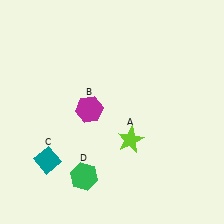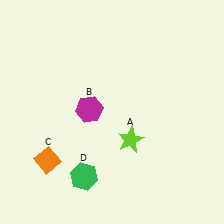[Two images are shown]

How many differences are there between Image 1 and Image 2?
There is 1 difference between the two images.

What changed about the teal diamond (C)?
In Image 1, C is teal. In Image 2, it changed to orange.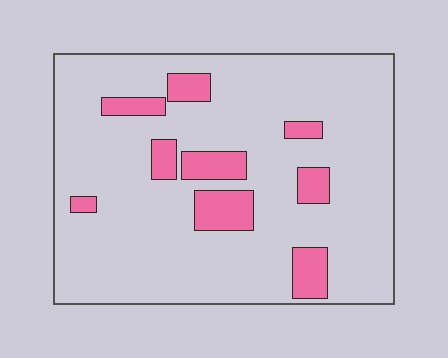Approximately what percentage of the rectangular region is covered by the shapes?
Approximately 15%.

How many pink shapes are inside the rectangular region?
9.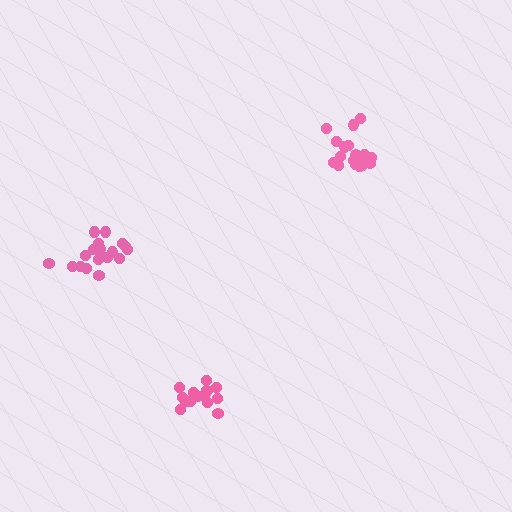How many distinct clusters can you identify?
There are 3 distinct clusters.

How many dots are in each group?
Group 1: 18 dots, Group 2: 18 dots, Group 3: 15 dots (51 total).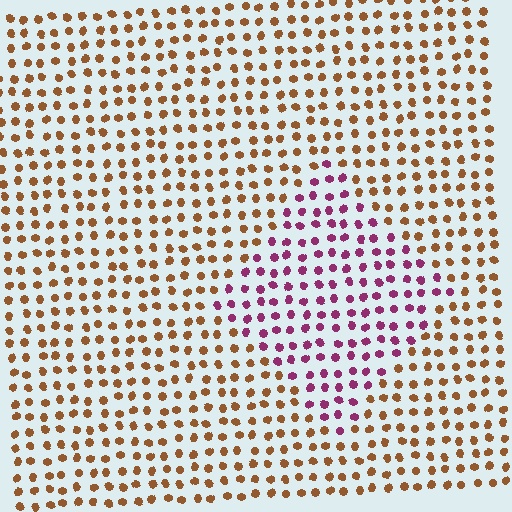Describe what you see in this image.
The image is filled with small brown elements in a uniform arrangement. A diamond-shaped region is visible where the elements are tinted to a slightly different hue, forming a subtle color boundary.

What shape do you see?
I see a diamond.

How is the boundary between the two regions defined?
The boundary is defined purely by a slight shift in hue (about 66 degrees). Spacing, size, and orientation are identical on both sides.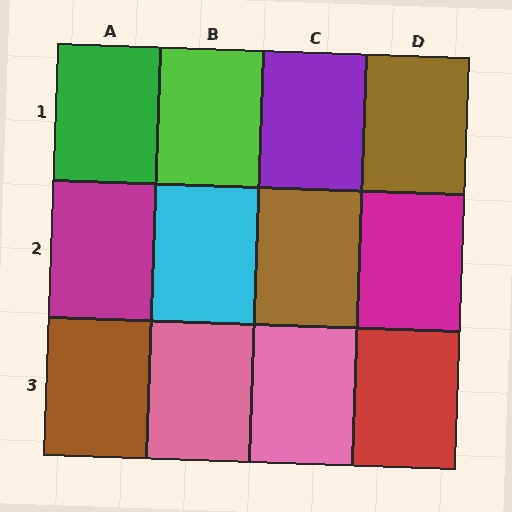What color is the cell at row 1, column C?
Purple.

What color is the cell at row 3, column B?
Pink.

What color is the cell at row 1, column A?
Green.